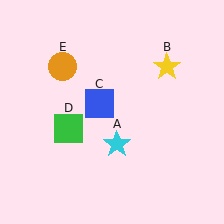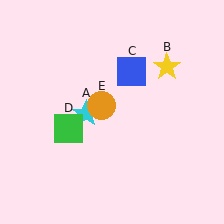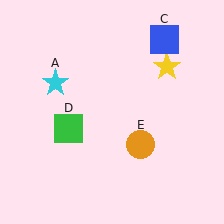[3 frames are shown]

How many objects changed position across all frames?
3 objects changed position: cyan star (object A), blue square (object C), orange circle (object E).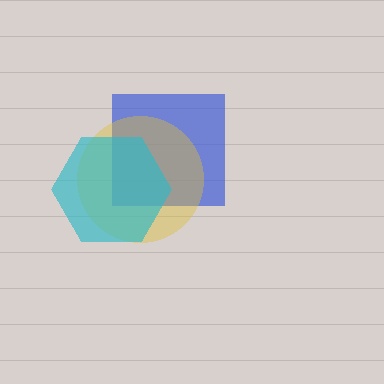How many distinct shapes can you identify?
There are 3 distinct shapes: a blue square, a yellow circle, a cyan hexagon.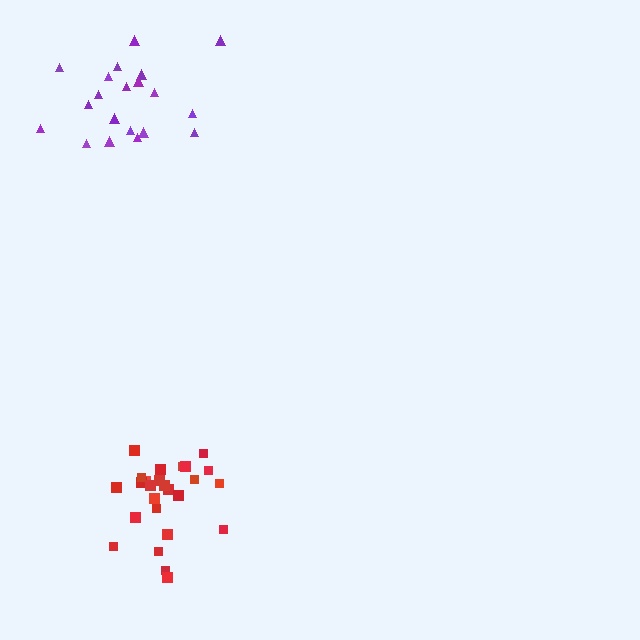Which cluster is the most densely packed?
Red.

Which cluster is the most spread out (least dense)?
Purple.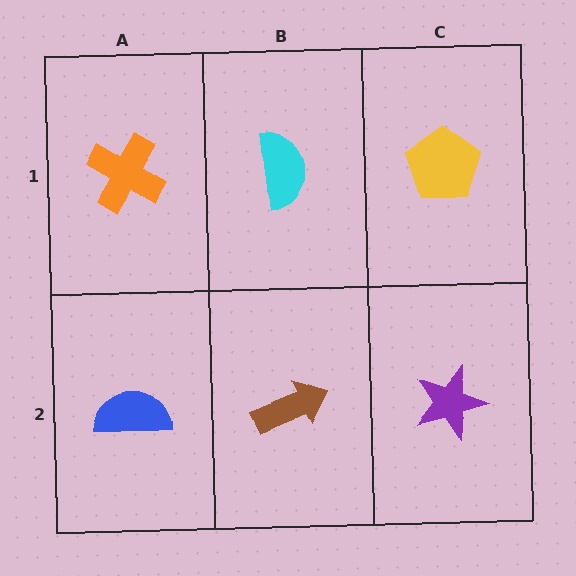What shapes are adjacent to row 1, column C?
A purple star (row 2, column C), a cyan semicircle (row 1, column B).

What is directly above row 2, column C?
A yellow pentagon.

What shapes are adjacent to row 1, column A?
A blue semicircle (row 2, column A), a cyan semicircle (row 1, column B).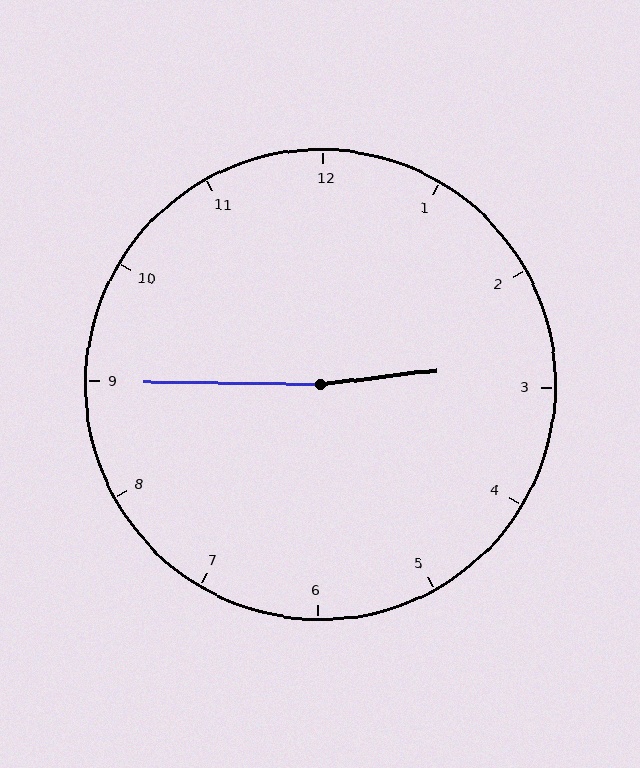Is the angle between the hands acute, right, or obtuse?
It is obtuse.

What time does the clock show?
2:45.